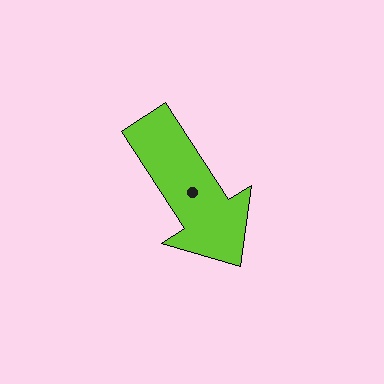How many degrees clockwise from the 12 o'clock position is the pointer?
Approximately 147 degrees.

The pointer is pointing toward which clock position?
Roughly 5 o'clock.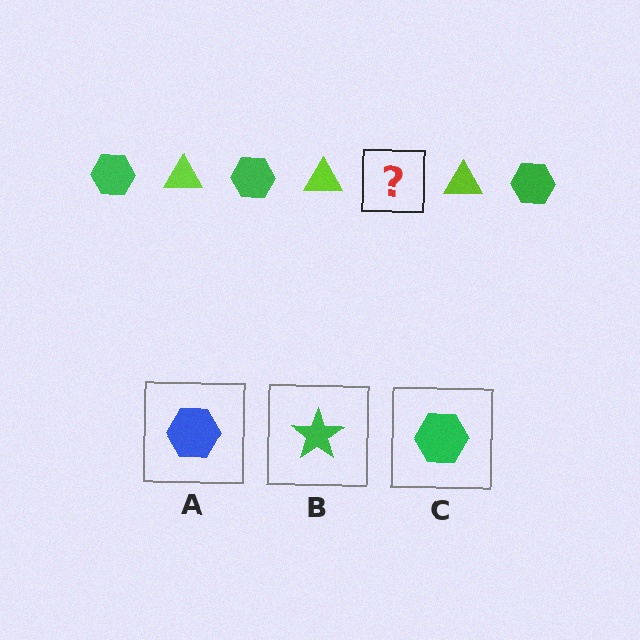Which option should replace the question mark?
Option C.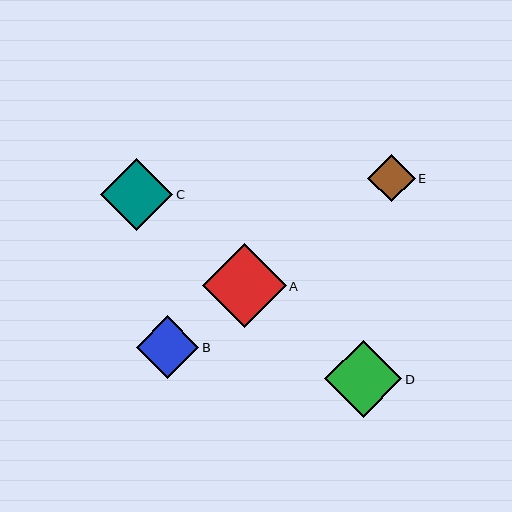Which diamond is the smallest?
Diamond E is the smallest with a size of approximately 48 pixels.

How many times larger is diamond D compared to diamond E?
Diamond D is approximately 1.6 times the size of diamond E.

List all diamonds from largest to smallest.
From largest to smallest: A, D, C, B, E.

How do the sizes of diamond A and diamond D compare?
Diamond A and diamond D are approximately the same size.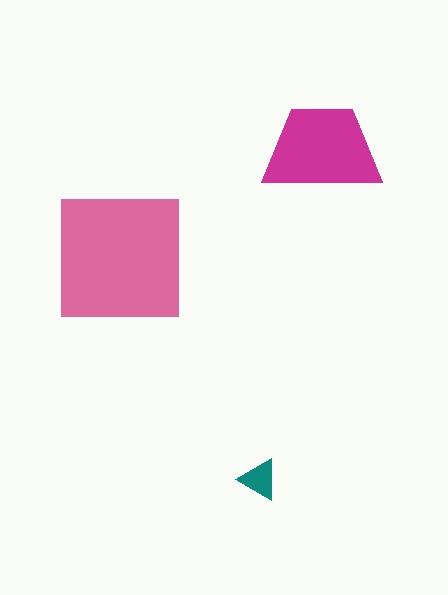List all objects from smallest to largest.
The teal triangle, the magenta trapezoid, the pink square.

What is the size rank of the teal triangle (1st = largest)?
3rd.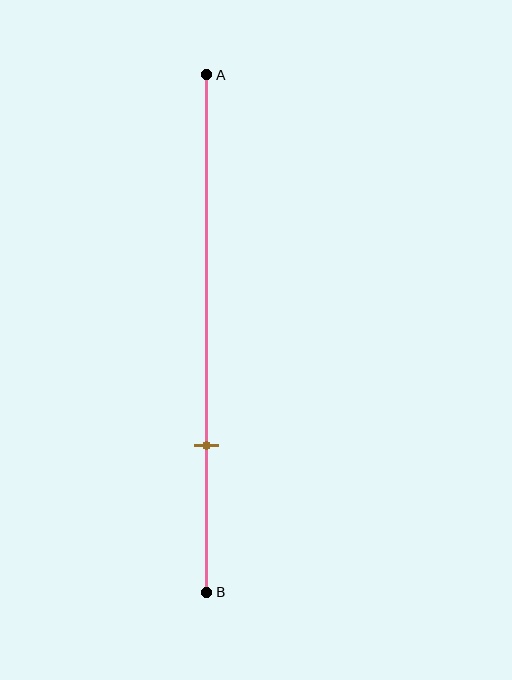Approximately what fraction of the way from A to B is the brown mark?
The brown mark is approximately 70% of the way from A to B.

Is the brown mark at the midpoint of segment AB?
No, the mark is at about 70% from A, not at the 50% midpoint.